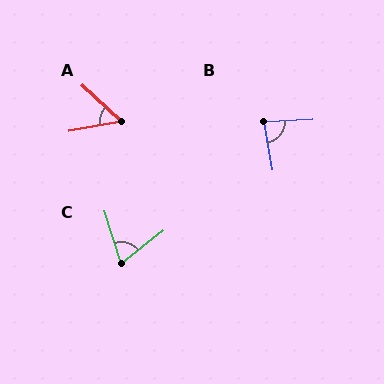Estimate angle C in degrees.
Approximately 69 degrees.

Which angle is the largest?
B, at approximately 83 degrees.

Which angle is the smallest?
A, at approximately 52 degrees.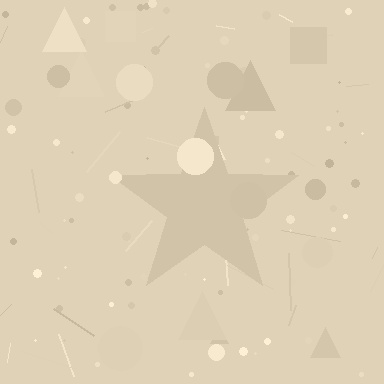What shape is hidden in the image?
A star is hidden in the image.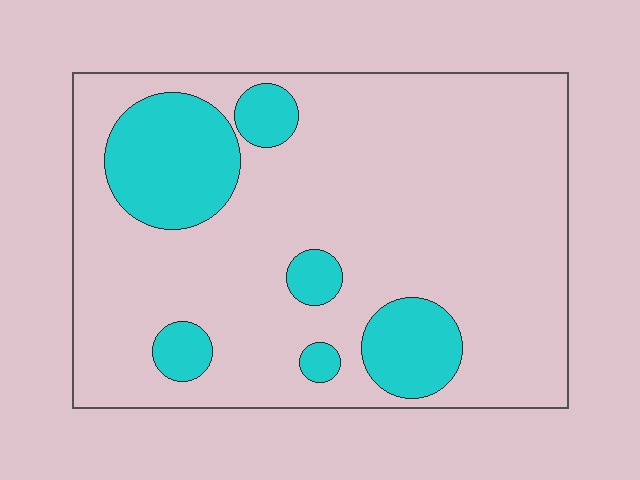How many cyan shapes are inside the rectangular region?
6.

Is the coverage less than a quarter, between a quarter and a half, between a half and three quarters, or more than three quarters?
Less than a quarter.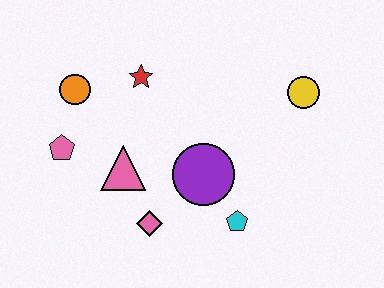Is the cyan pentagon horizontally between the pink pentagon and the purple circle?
No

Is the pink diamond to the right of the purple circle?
No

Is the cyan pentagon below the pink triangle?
Yes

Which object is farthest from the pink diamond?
The yellow circle is farthest from the pink diamond.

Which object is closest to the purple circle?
The cyan pentagon is closest to the purple circle.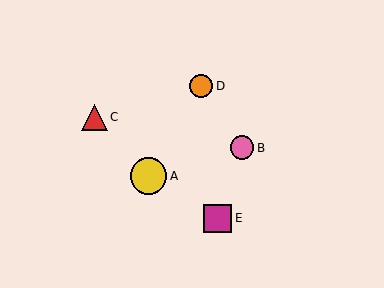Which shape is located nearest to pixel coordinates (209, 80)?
The orange circle (labeled D) at (201, 86) is nearest to that location.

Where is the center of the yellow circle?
The center of the yellow circle is at (149, 176).